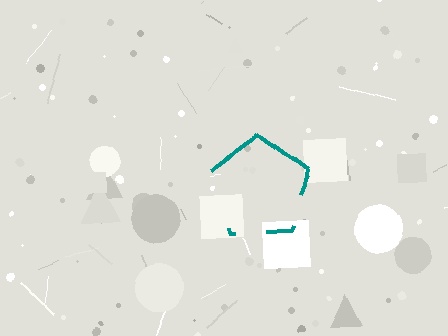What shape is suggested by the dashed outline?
The dashed outline suggests a pentagon.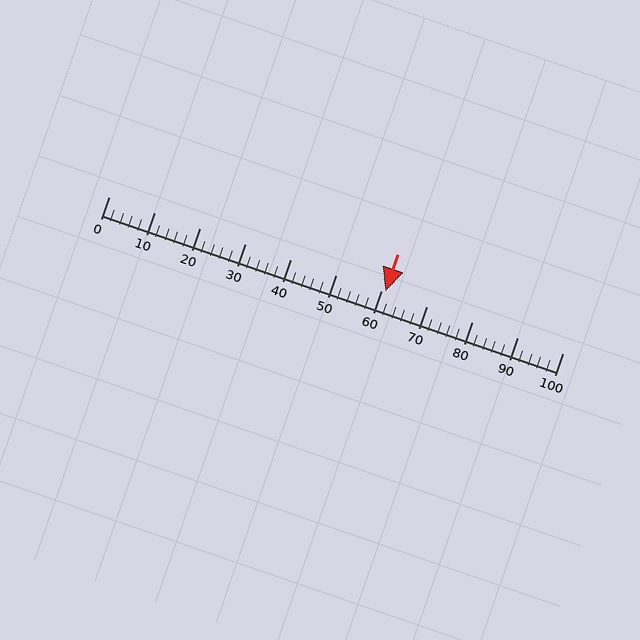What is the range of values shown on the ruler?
The ruler shows values from 0 to 100.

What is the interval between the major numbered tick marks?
The major tick marks are spaced 10 units apart.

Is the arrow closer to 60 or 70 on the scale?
The arrow is closer to 60.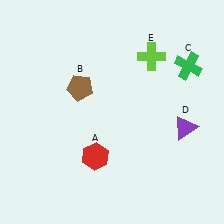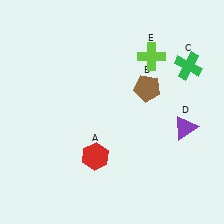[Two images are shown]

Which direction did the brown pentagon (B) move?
The brown pentagon (B) moved right.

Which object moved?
The brown pentagon (B) moved right.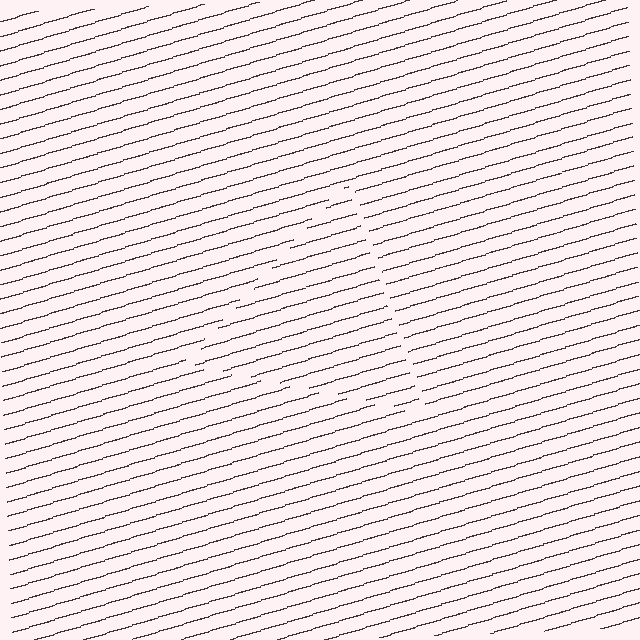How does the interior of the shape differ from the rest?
The interior of the shape contains the same grating, shifted by half a period — the contour is defined by the phase discontinuity where line-ends from the inner and outer gratings abut.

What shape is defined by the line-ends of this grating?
An illusory triangle. The interior of the shape contains the same grating, shifted by half a period — the contour is defined by the phase discontinuity where line-ends from the inner and outer gratings abut.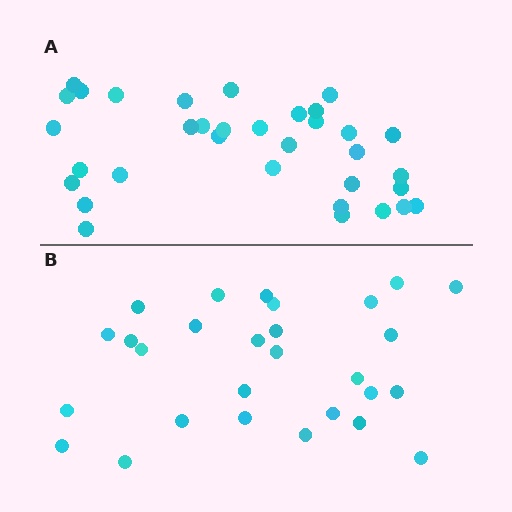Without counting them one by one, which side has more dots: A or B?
Region A (the top region) has more dots.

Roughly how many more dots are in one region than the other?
Region A has about 6 more dots than region B.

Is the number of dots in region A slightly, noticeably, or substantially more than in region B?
Region A has only slightly more — the two regions are fairly close. The ratio is roughly 1.2 to 1.